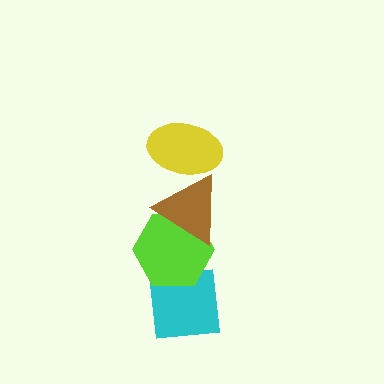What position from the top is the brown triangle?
The brown triangle is 2nd from the top.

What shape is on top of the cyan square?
The lime hexagon is on top of the cyan square.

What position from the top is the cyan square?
The cyan square is 4th from the top.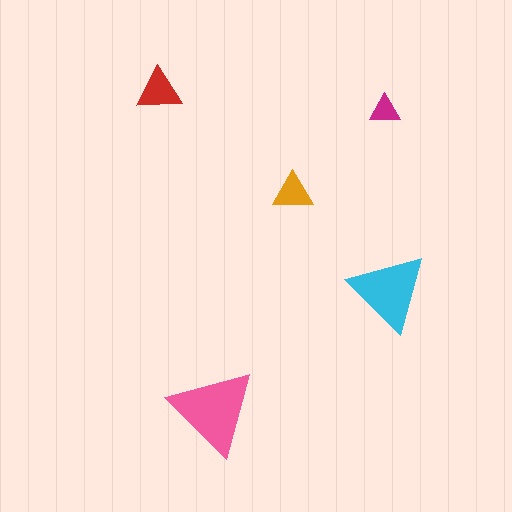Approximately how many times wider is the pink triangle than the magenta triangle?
About 3 times wider.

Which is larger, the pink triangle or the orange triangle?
The pink one.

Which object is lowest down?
The pink triangle is bottommost.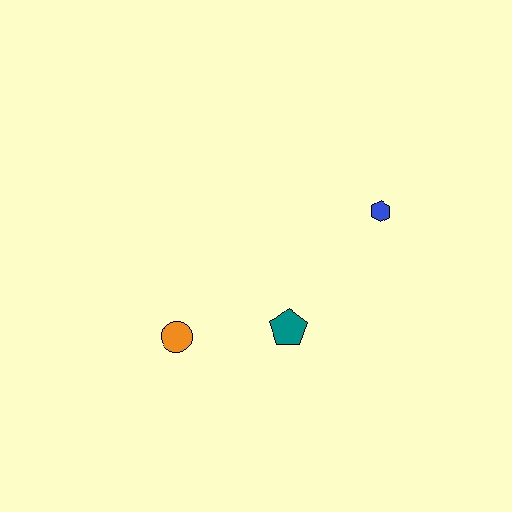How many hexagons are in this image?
There is 1 hexagon.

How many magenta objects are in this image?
There are no magenta objects.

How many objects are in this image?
There are 3 objects.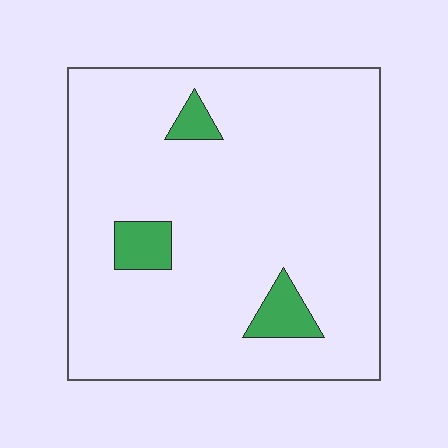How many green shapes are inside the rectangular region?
3.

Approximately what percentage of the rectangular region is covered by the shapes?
Approximately 10%.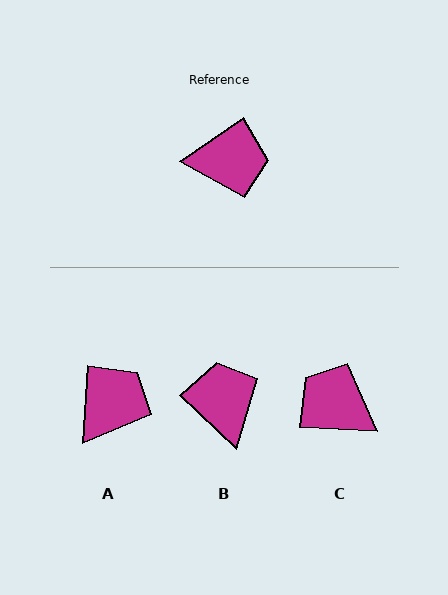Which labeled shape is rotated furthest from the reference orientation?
C, about 143 degrees away.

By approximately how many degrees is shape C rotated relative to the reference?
Approximately 143 degrees counter-clockwise.